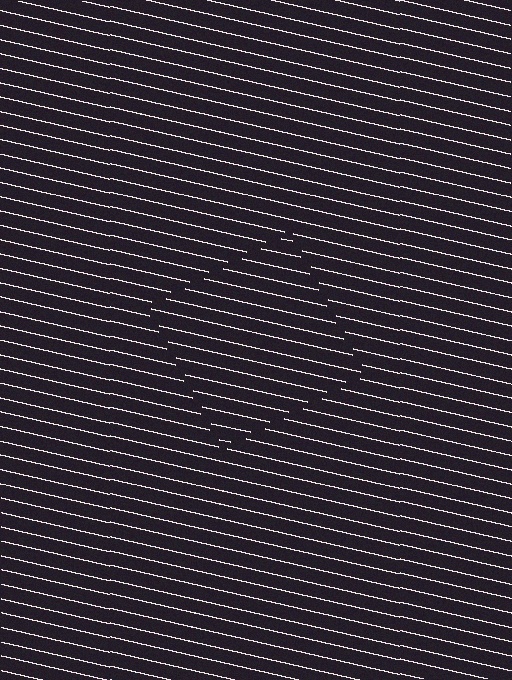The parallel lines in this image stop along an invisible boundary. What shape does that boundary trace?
An illusory square. The interior of the shape contains the same grating, shifted by half a period — the contour is defined by the phase discontinuity where line-ends from the inner and outer gratings abut.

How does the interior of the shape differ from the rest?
The interior of the shape contains the same grating, shifted by half a period — the contour is defined by the phase discontinuity where line-ends from the inner and outer gratings abut.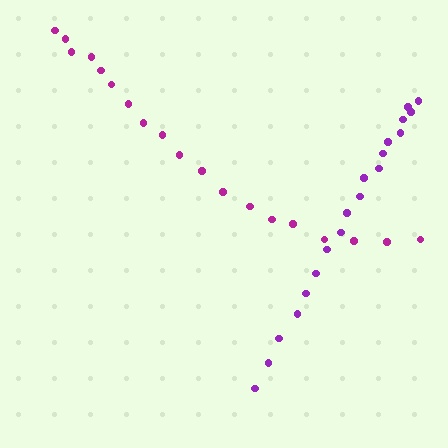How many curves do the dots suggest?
There are 2 distinct paths.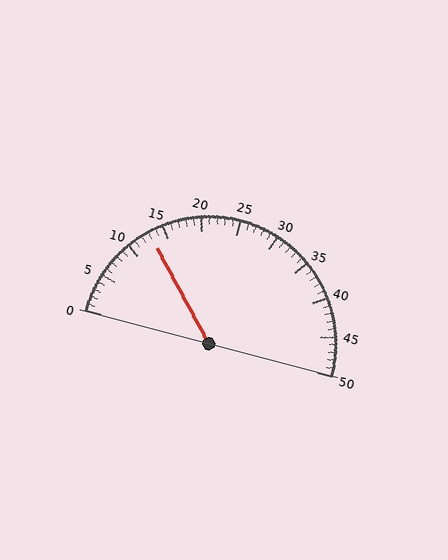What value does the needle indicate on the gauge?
The needle indicates approximately 13.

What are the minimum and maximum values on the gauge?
The gauge ranges from 0 to 50.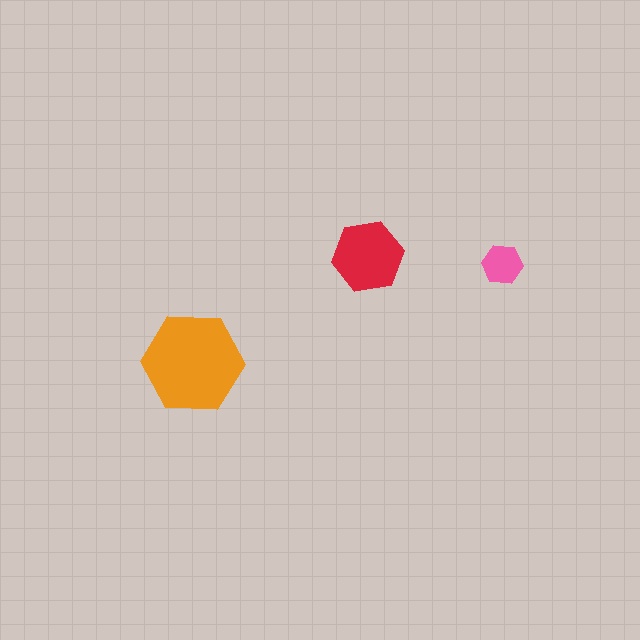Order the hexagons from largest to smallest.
the orange one, the red one, the pink one.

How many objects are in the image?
There are 3 objects in the image.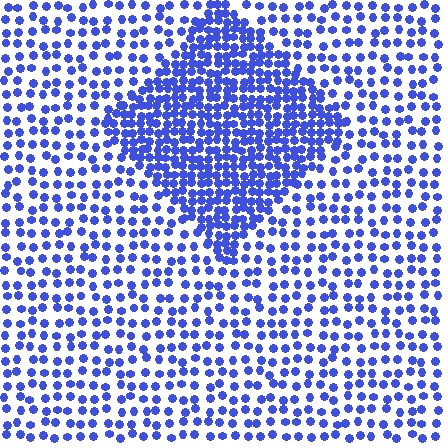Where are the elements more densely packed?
The elements are more densely packed inside the diamond boundary.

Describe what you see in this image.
The image contains small blue elements arranged at two different densities. A diamond-shaped region is visible where the elements are more densely packed than the surrounding area.